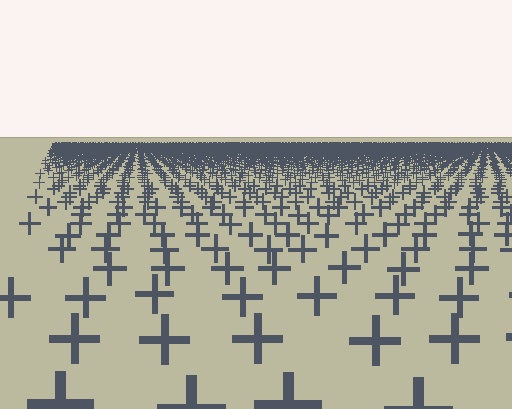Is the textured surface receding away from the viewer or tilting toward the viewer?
The surface is receding away from the viewer. Texture elements get smaller and denser toward the top.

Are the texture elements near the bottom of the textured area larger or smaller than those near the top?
Larger. Near the bottom, elements are closer to the viewer and appear at a bigger on-screen size.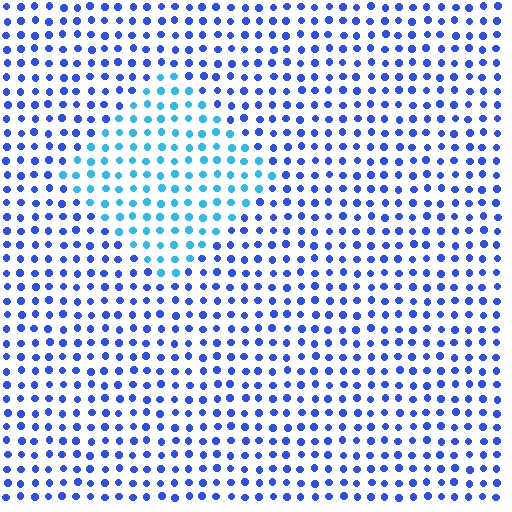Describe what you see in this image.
The image is filled with small blue elements in a uniform arrangement. A diamond-shaped region is visible where the elements are tinted to a slightly different hue, forming a subtle color boundary.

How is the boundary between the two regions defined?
The boundary is defined purely by a slight shift in hue (about 35 degrees). Spacing, size, and orientation are identical on both sides.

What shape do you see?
I see a diamond.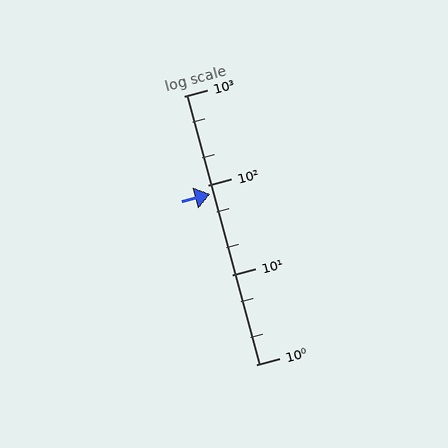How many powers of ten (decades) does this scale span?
The scale spans 3 decades, from 1 to 1000.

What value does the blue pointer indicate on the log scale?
The pointer indicates approximately 81.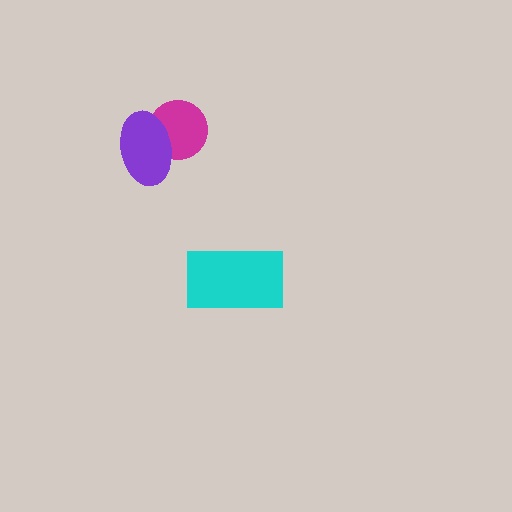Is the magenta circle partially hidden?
Yes, it is partially covered by another shape.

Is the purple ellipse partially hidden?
No, no other shape covers it.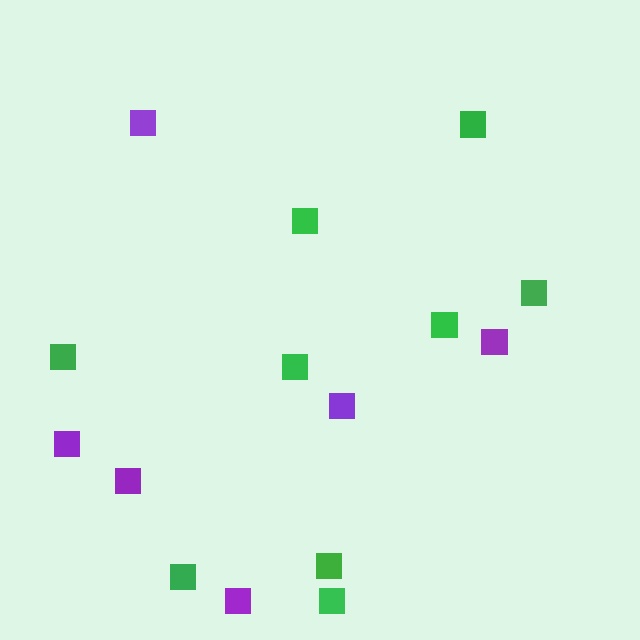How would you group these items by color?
There are 2 groups: one group of green squares (9) and one group of purple squares (6).